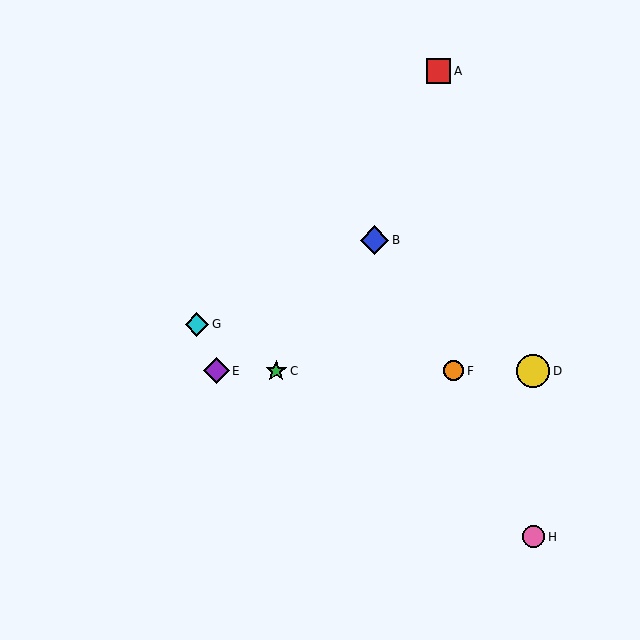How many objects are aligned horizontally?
4 objects (C, D, E, F) are aligned horizontally.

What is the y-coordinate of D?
Object D is at y≈371.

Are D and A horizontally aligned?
No, D is at y≈371 and A is at y≈71.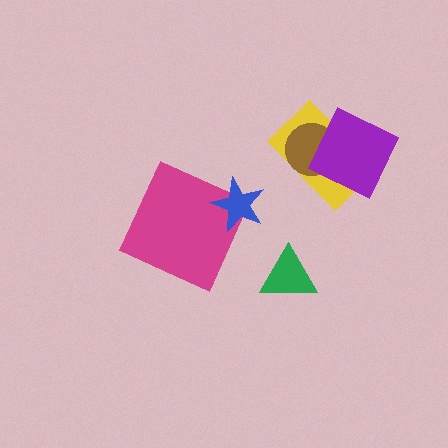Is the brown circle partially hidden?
Yes, it is partially covered by another shape.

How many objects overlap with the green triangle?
0 objects overlap with the green triangle.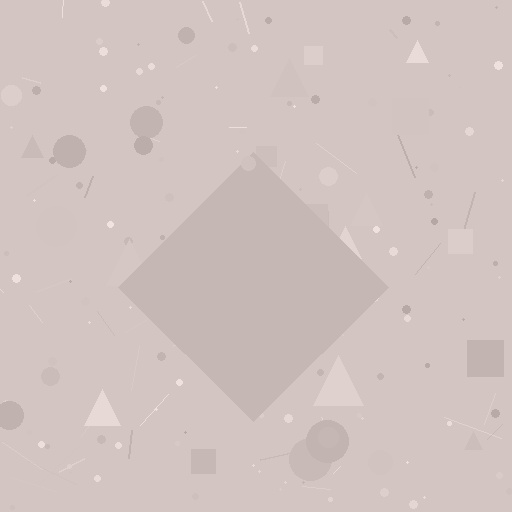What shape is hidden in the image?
A diamond is hidden in the image.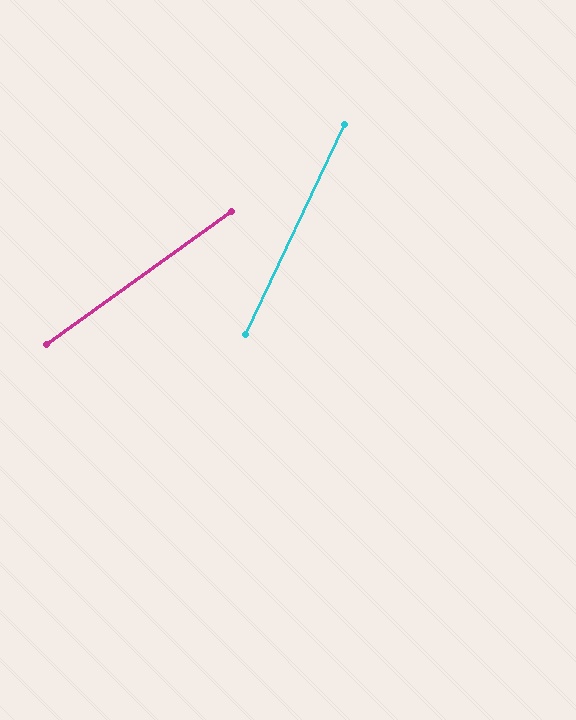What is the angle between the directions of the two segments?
Approximately 29 degrees.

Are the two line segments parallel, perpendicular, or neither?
Neither parallel nor perpendicular — they differ by about 29°.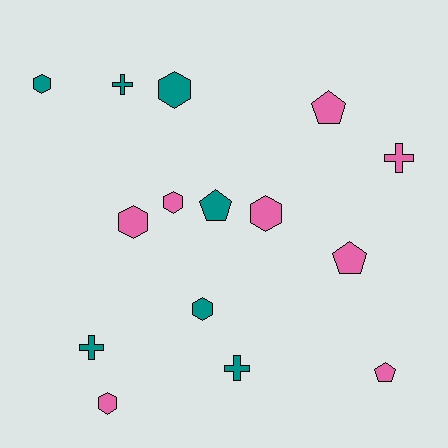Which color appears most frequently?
Pink, with 8 objects.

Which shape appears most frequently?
Hexagon, with 7 objects.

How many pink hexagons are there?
There are 4 pink hexagons.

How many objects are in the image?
There are 15 objects.